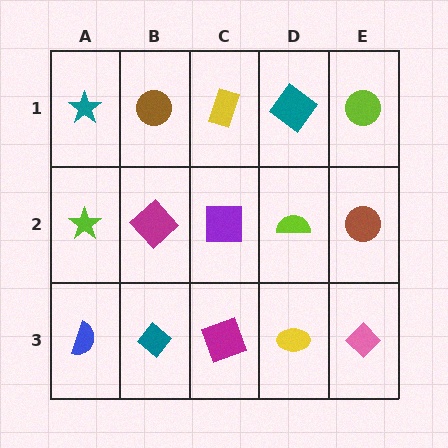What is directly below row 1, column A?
A lime star.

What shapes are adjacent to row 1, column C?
A purple square (row 2, column C), a brown circle (row 1, column B), a teal diamond (row 1, column D).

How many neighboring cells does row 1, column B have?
3.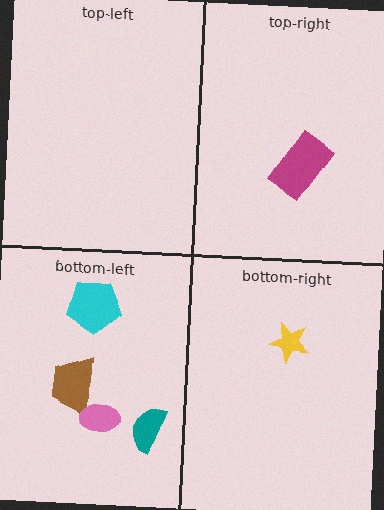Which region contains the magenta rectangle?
The top-right region.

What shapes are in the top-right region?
The magenta rectangle.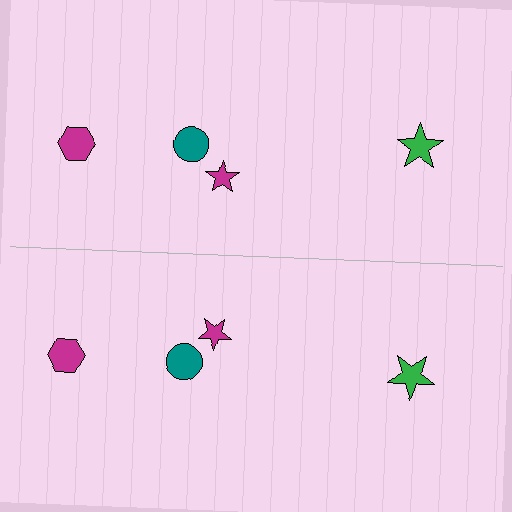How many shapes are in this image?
There are 8 shapes in this image.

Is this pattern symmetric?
Yes, this pattern has bilateral (reflection) symmetry.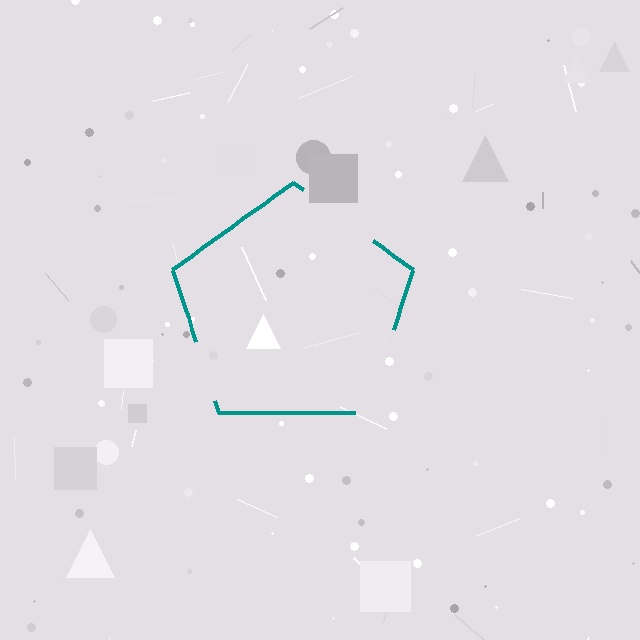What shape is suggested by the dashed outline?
The dashed outline suggests a pentagon.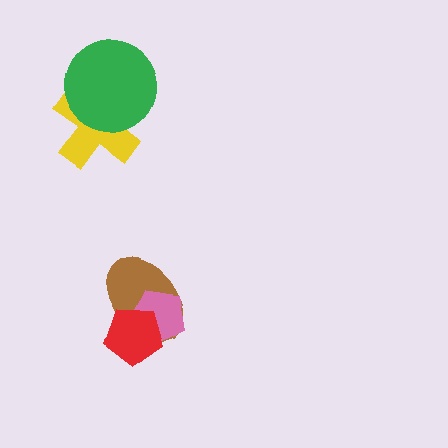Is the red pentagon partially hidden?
No, no other shape covers it.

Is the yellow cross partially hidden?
Yes, it is partially covered by another shape.